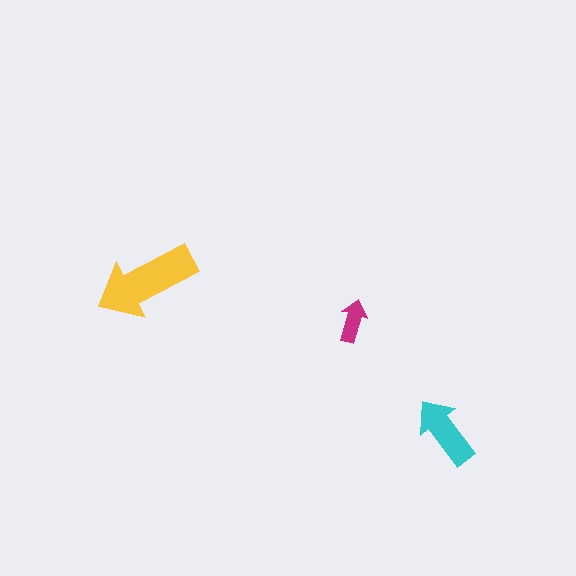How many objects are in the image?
There are 3 objects in the image.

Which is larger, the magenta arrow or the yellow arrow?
The yellow one.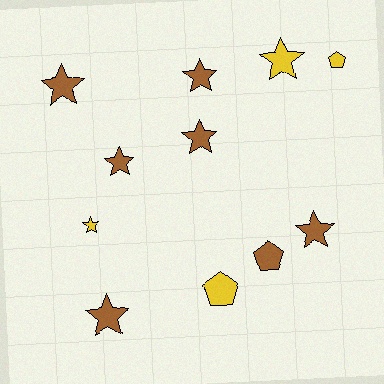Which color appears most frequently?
Brown, with 7 objects.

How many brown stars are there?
There are 6 brown stars.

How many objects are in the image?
There are 11 objects.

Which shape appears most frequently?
Star, with 8 objects.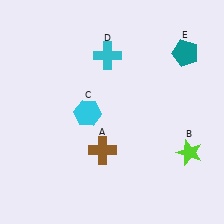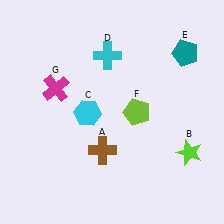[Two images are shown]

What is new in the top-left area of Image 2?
A magenta cross (G) was added in the top-left area of Image 2.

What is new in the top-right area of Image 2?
A lime pentagon (F) was added in the top-right area of Image 2.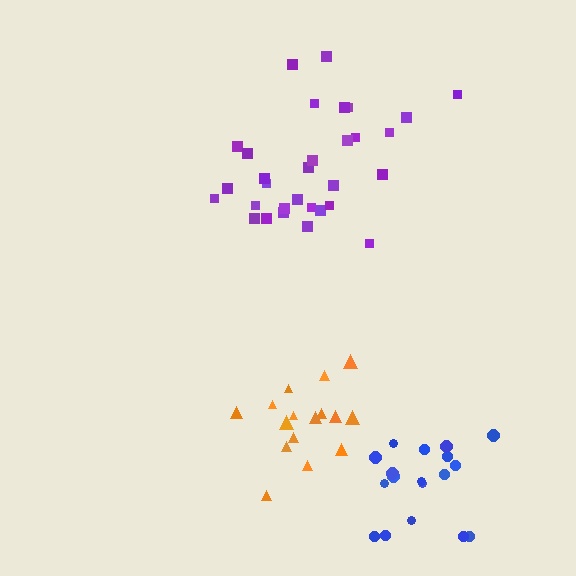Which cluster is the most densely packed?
Orange.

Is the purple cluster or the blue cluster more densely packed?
Blue.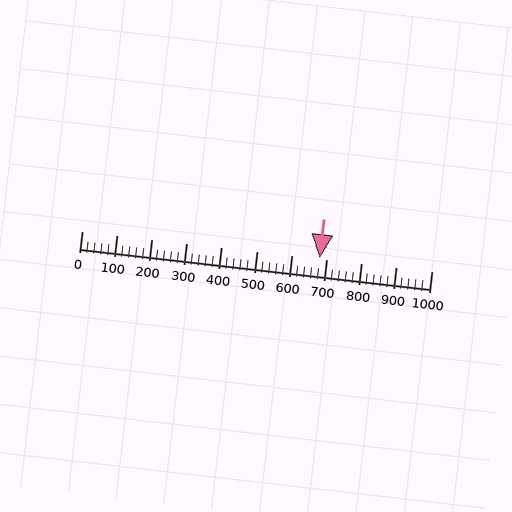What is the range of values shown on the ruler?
The ruler shows values from 0 to 1000.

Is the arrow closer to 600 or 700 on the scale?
The arrow is closer to 700.